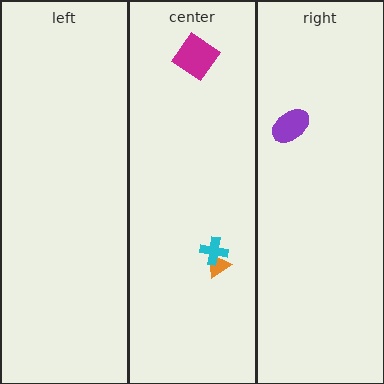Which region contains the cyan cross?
The center region.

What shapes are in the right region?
The purple ellipse.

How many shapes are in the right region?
1.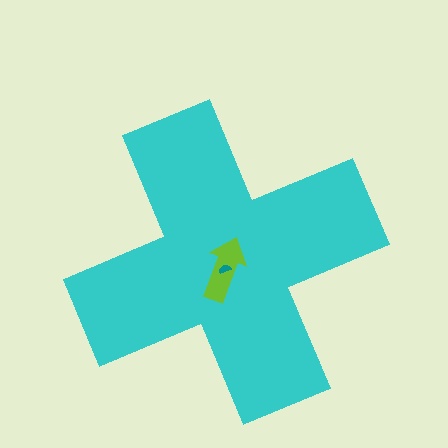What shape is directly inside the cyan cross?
The lime arrow.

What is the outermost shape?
The cyan cross.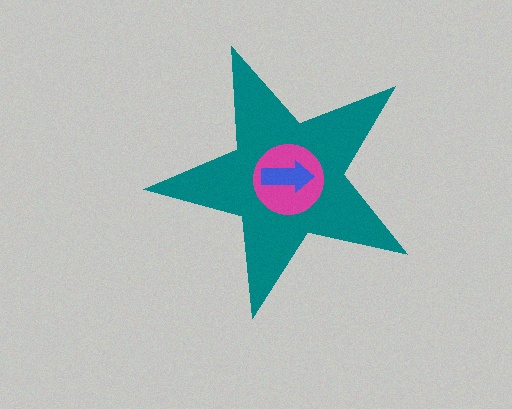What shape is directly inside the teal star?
The magenta circle.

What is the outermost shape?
The teal star.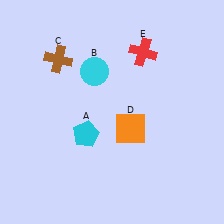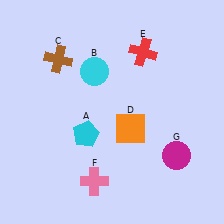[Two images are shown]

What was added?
A pink cross (F), a magenta circle (G) were added in Image 2.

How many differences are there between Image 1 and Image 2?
There are 2 differences between the two images.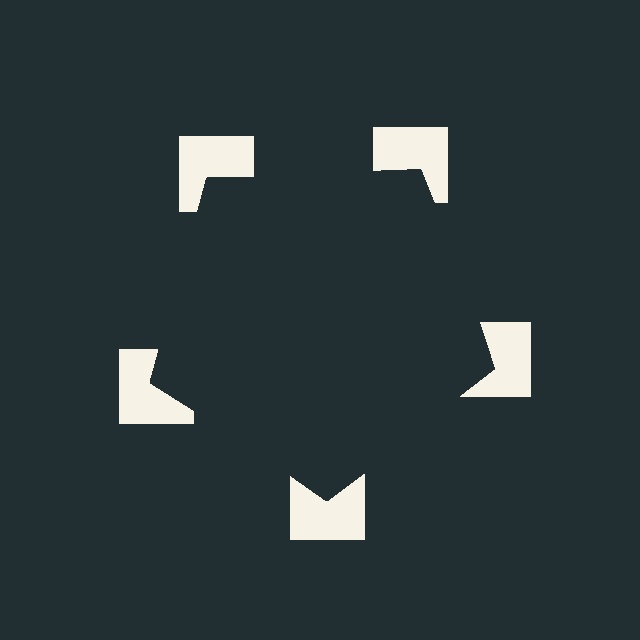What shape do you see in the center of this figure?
An illusory pentagon — its edges are inferred from the aligned wedge cuts in the notched squares, not physically drawn.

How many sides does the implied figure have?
5 sides.